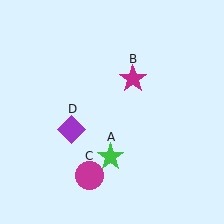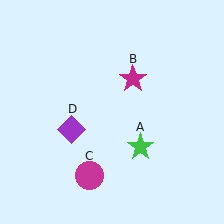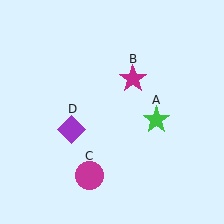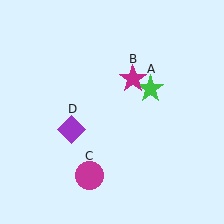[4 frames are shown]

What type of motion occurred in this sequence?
The green star (object A) rotated counterclockwise around the center of the scene.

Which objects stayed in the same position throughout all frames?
Magenta star (object B) and magenta circle (object C) and purple diamond (object D) remained stationary.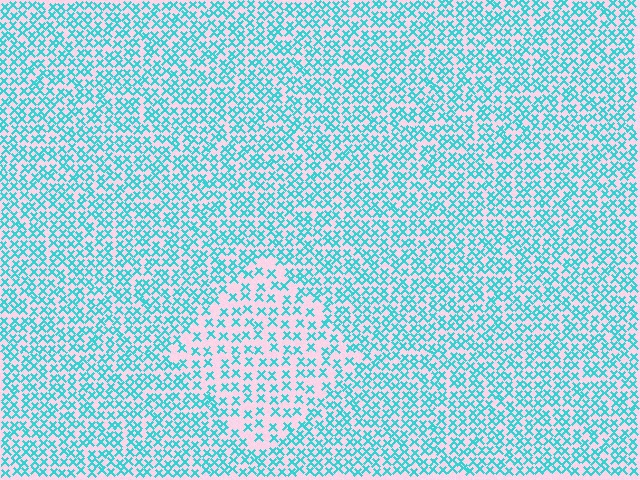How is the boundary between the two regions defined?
The boundary is defined by a change in element density (approximately 1.8x ratio). All elements are the same color, size, and shape.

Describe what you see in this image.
The image contains small cyan elements arranged at two different densities. A diamond-shaped region is visible where the elements are less densely packed than the surrounding area.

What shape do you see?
I see a diamond.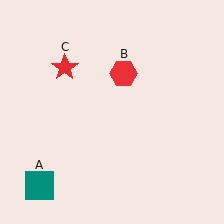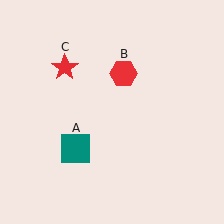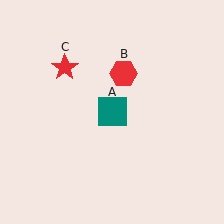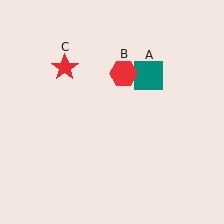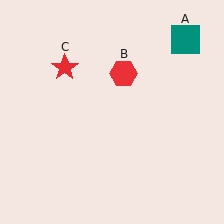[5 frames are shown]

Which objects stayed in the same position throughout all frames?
Red hexagon (object B) and red star (object C) remained stationary.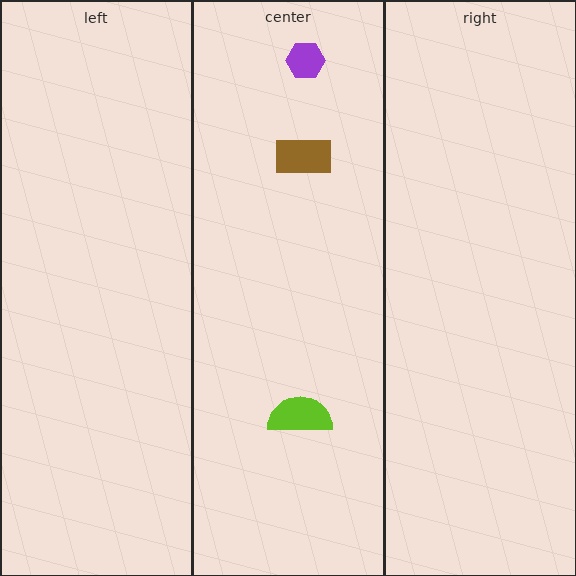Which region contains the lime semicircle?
The center region.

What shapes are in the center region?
The purple hexagon, the brown rectangle, the lime semicircle.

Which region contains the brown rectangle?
The center region.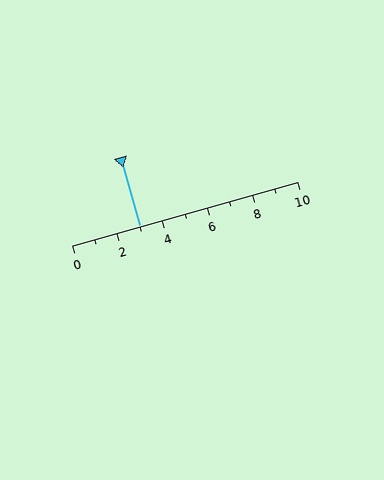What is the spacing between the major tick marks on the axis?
The major ticks are spaced 2 apart.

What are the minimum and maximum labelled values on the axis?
The axis runs from 0 to 10.